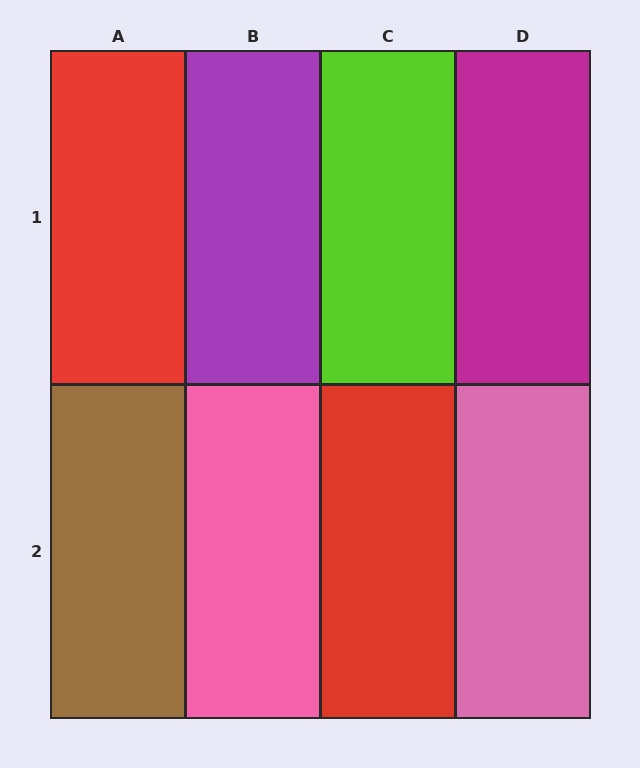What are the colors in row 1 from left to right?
Red, purple, lime, magenta.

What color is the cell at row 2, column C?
Red.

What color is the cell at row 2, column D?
Pink.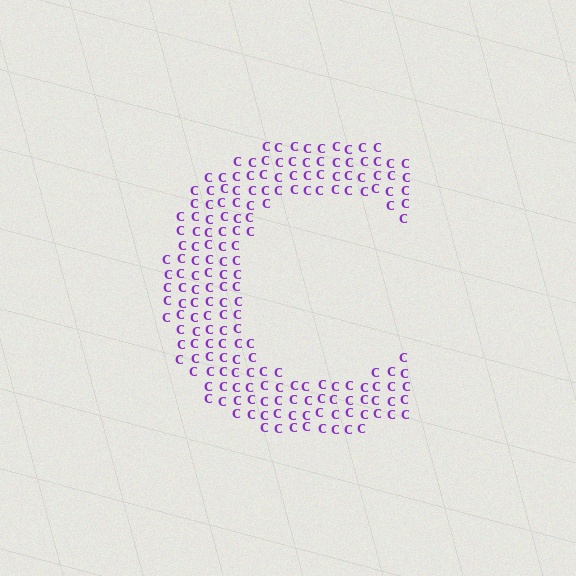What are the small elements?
The small elements are letter C's.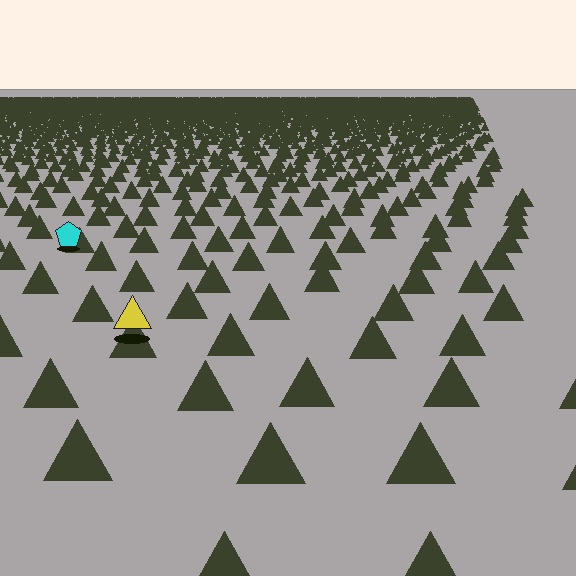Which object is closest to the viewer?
The yellow triangle is closest. The texture marks near it are larger and more spread out.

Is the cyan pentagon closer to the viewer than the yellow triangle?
No. The yellow triangle is closer — you can tell from the texture gradient: the ground texture is coarser near it.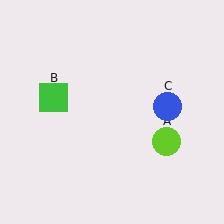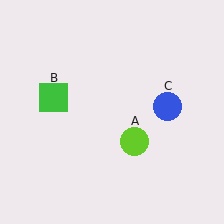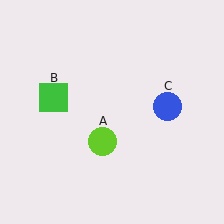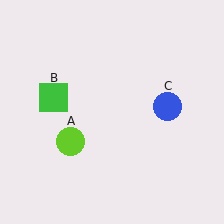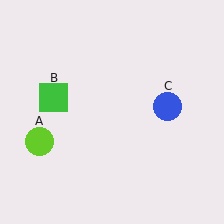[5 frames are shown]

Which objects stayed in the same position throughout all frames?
Green square (object B) and blue circle (object C) remained stationary.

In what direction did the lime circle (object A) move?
The lime circle (object A) moved left.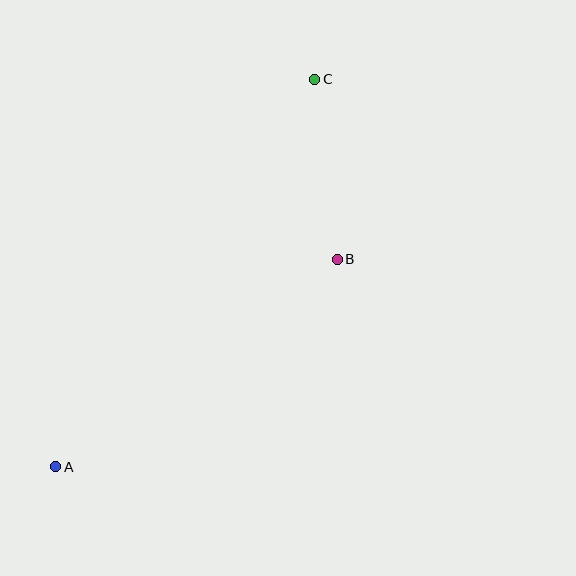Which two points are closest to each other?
Points B and C are closest to each other.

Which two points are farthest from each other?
Points A and C are farthest from each other.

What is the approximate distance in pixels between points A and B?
The distance between A and B is approximately 350 pixels.